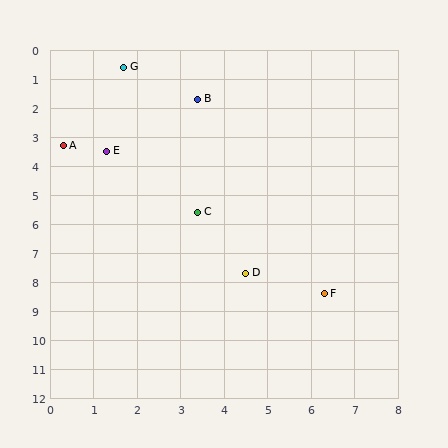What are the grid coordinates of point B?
Point B is at approximately (3.4, 1.7).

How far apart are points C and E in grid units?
Points C and E are about 3.0 grid units apart.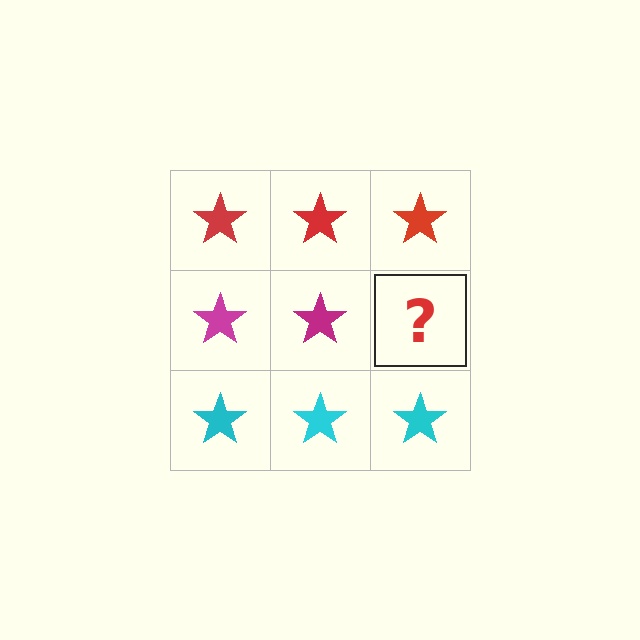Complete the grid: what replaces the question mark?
The question mark should be replaced with a magenta star.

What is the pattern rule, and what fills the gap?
The rule is that each row has a consistent color. The gap should be filled with a magenta star.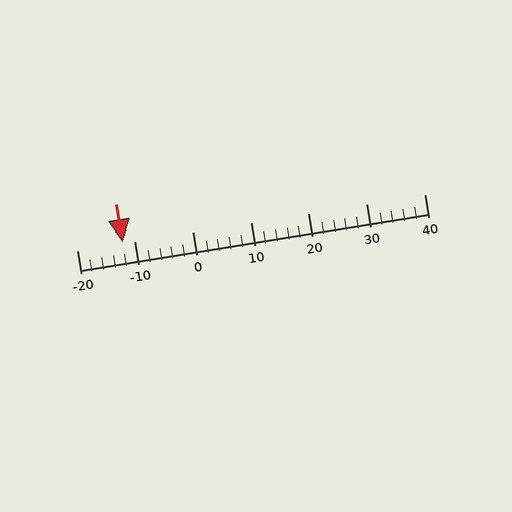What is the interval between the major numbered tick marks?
The major tick marks are spaced 10 units apart.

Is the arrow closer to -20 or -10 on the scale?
The arrow is closer to -10.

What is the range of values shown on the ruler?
The ruler shows values from -20 to 40.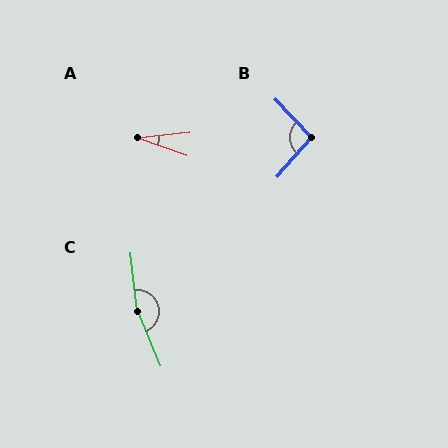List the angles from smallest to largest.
A (25°), B (96°), C (164°).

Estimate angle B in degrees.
Approximately 96 degrees.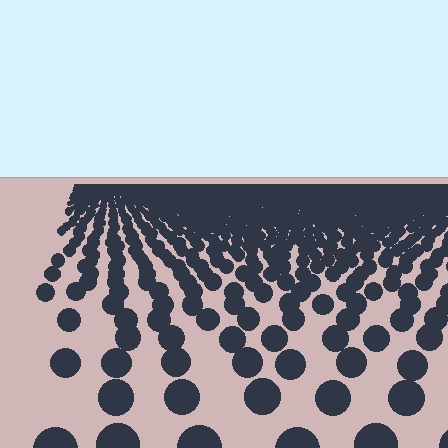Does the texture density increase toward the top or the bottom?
Density increases toward the top.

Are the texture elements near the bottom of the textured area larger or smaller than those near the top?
Larger. Near the bottom, elements are closer to the viewer and appear at a bigger on-screen size.